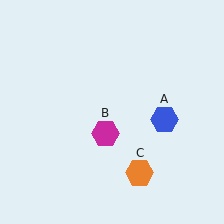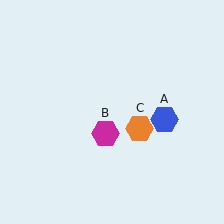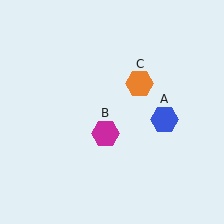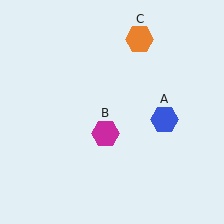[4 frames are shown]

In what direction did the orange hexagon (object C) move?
The orange hexagon (object C) moved up.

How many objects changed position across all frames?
1 object changed position: orange hexagon (object C).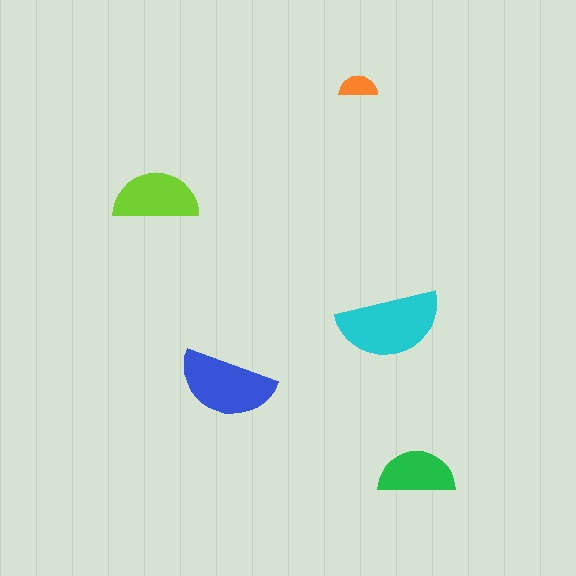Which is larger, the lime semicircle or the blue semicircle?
The blue one.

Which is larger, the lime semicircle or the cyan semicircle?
The cyan one.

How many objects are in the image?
There are 5 objects in the image.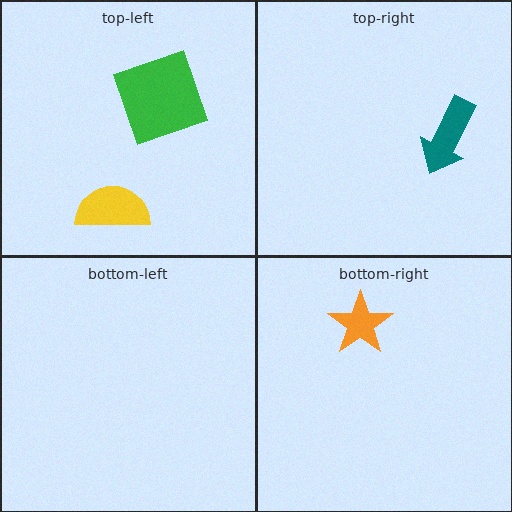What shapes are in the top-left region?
The green square, the yellow semicircle.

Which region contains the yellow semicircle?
The top-left region.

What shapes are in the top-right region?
The teal arrow.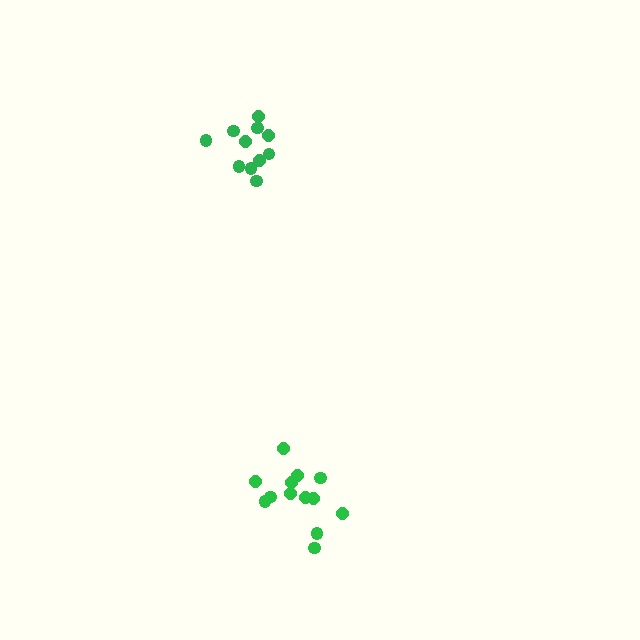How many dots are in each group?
Group 1: 13 dots, Group 2: 11 dots (24 total).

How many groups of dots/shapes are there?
There are 2 groups.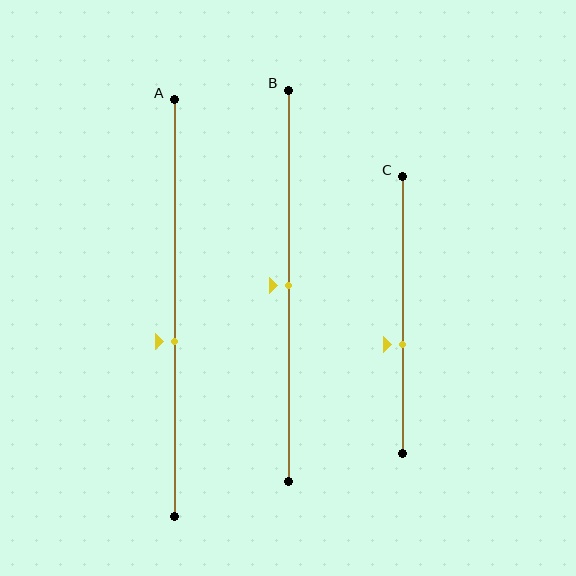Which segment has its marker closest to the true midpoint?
Segment B has its marker closest to the true midpoint.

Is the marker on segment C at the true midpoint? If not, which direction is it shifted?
No, the marker on segment C is shifted downward by about 10% of the segment length.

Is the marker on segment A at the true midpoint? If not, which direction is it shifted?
No, the marker on segment A is shifted downward by about 8% of the segment length.